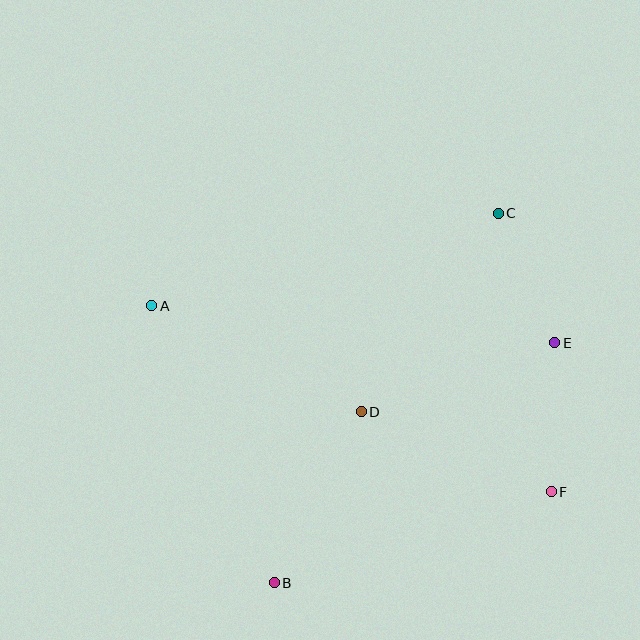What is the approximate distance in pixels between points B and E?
The distance between B and E is approximately 369 pixels.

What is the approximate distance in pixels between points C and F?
The distance between C and F is approximately 284 pixels.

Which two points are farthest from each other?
Points A and F are farthest from each other.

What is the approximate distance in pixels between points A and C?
The distance between A and C is approximately 359 pixels.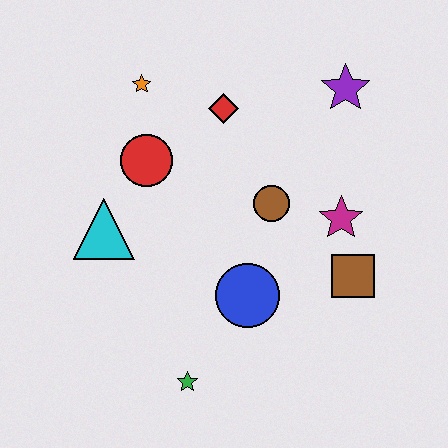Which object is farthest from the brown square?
The orange star is farthest from the brown square.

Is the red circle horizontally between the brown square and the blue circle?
No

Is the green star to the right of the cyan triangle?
Yes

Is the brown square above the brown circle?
No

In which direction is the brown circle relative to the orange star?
The brown circle is to the right of the orange star.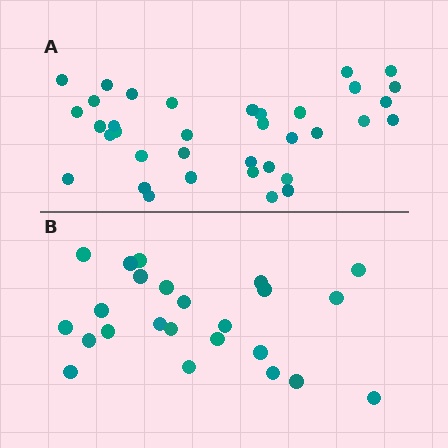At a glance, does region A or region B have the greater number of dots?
Region A (the top region) has more dots.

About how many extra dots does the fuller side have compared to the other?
Region A has roughly 12 or so more dots than region B.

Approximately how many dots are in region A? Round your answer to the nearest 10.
About 40 dots. (The exact count is 36, which rounds to 40.)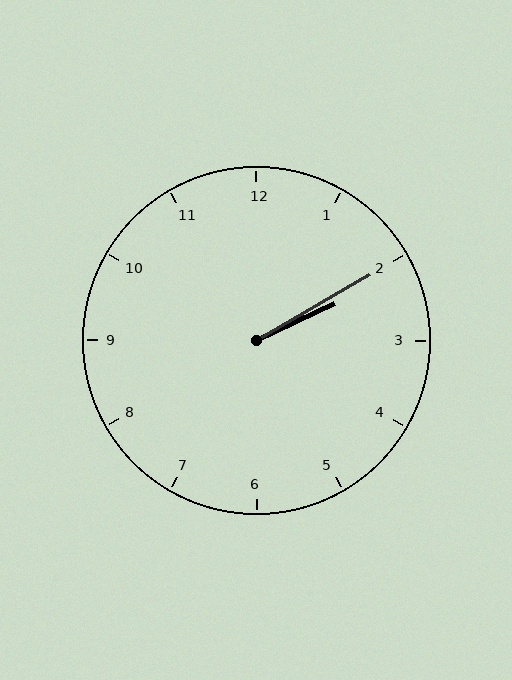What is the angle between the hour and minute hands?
Approximately 5 degrees.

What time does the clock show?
2:10.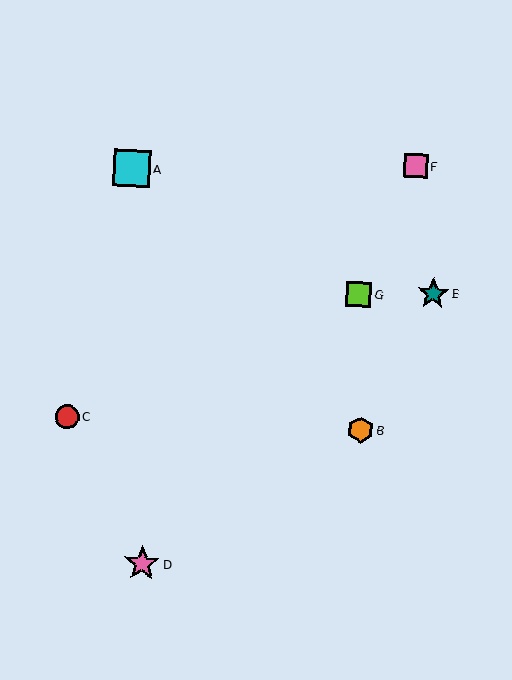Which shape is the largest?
The cyan square (labeled A) is the largest.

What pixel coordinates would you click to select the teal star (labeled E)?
Click at (433, 293) to select the teal star E.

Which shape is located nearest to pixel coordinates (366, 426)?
The orange hexagon (labeled B) at (361, 430) is nearest to that location.